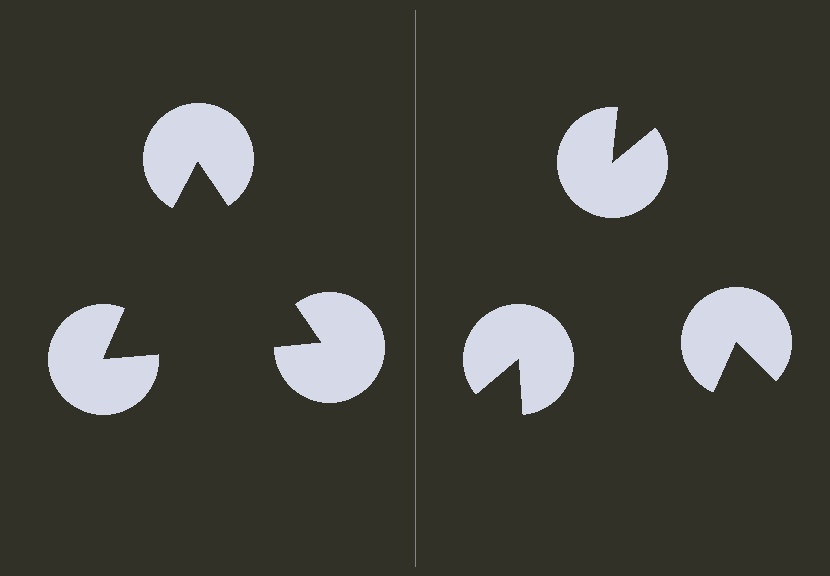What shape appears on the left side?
An illusory triangle.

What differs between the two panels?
The pac-man discs are positioned identically on both sides; only the wedge orientations differ. On the left they align to a triangle; on the right they are misaligned.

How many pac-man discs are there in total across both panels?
6 — 3 on each side.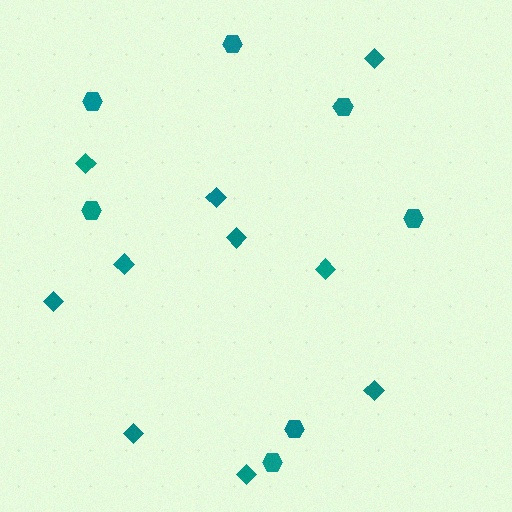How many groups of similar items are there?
There are 2 groups: one group of hexagons (7) and one group of diamonds (10).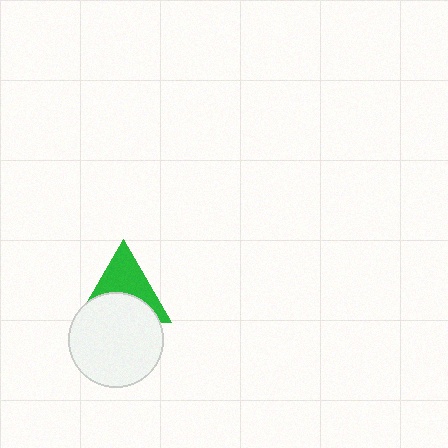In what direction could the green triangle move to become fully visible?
The green triangle could move up. That would shift it out from behind the white circle entirely.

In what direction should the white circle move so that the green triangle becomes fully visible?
The white circle should move down. That is the shortest direction to clear the overlap and leave the green triangle fully visible.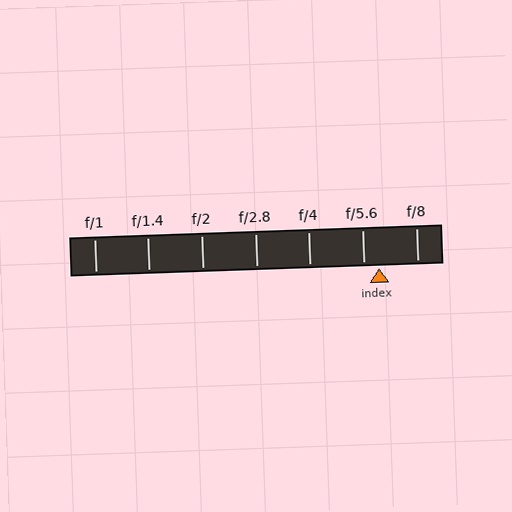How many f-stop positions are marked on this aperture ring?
There are 7 f-stop positions marked.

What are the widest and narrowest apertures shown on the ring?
The widest aperture shown is f/1 and the narrowest is f/8.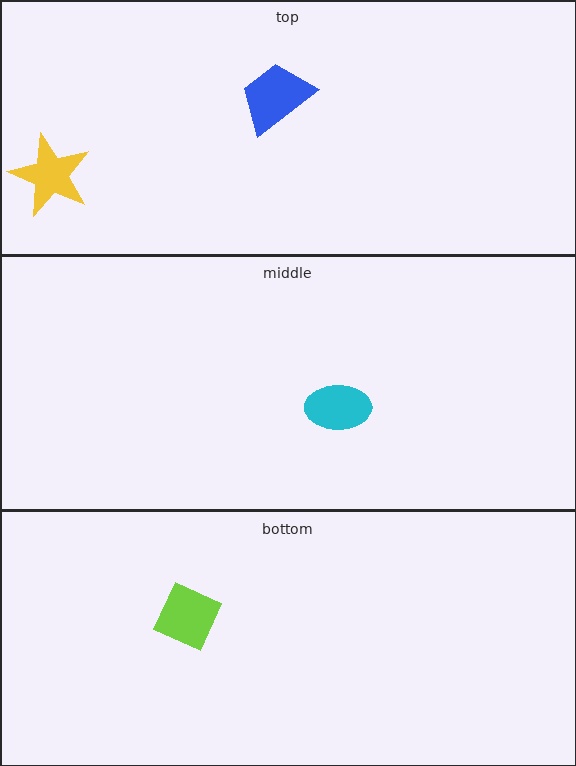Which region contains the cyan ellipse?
The middle region.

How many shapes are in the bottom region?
1.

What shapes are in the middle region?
The cyan ellipse.